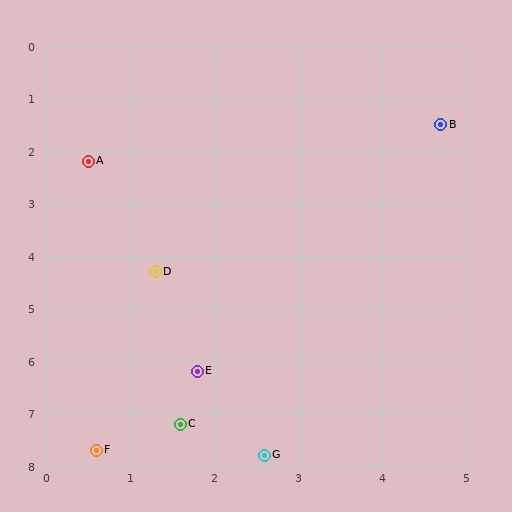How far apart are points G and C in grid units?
Points G and C are about 1.2 grid units apart.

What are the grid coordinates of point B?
Point B is at approximately (4.7, 1.5).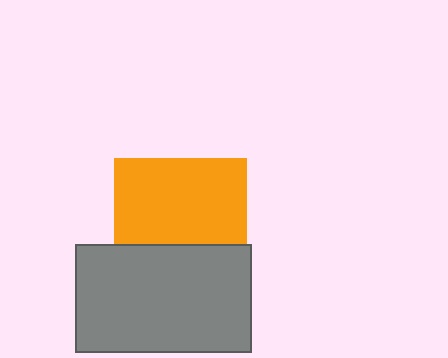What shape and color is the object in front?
The object in front is a gray rectangle.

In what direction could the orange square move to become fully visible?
The orange square could move up. That would shift it out from behind the gray rectangle entirely.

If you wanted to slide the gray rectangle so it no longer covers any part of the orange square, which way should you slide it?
Slide it down — that is the most direct way to separate the two shapes.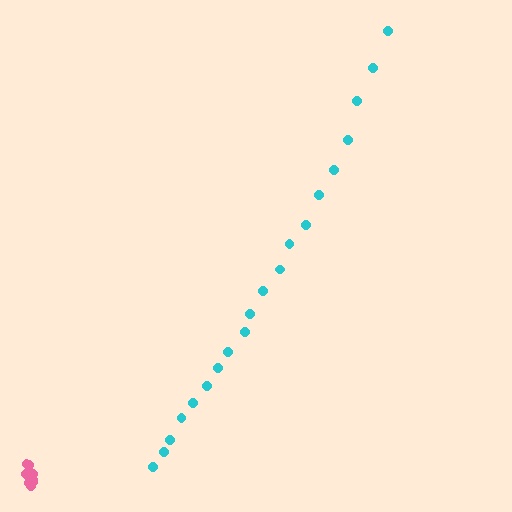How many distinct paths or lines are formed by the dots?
There are 2 distinct paths.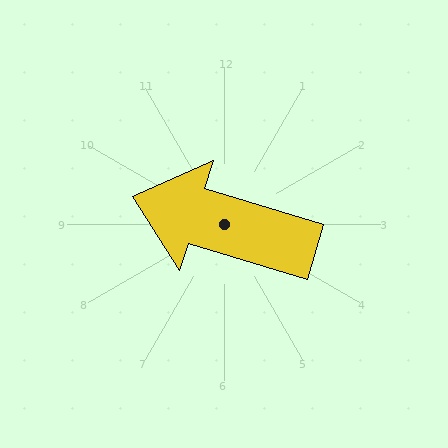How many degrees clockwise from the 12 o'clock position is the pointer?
Approximately 287 degrees.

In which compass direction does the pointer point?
West.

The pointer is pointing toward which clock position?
Roughly 10 o'clock.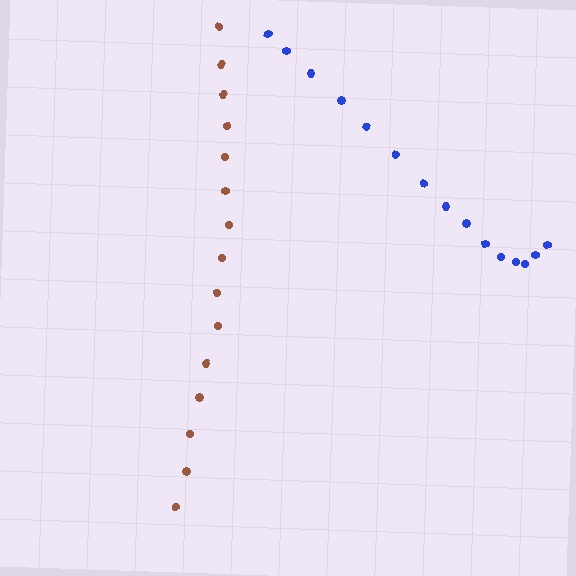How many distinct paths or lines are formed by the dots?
There are 2 distinct paths.